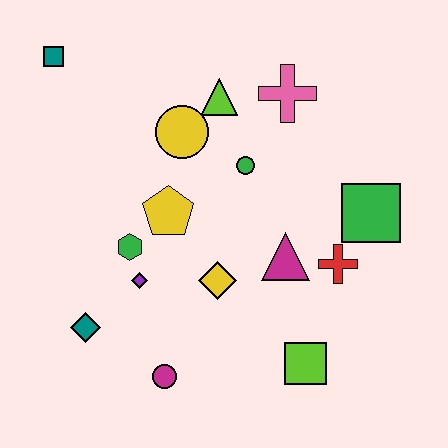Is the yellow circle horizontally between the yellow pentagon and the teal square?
No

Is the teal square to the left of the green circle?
Yes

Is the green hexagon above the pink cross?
No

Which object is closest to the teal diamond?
The purple diamond is closest to the teal diamond.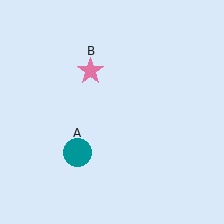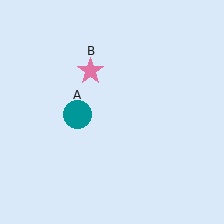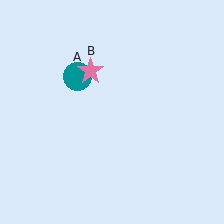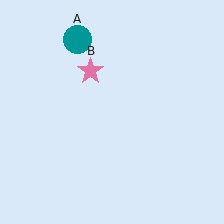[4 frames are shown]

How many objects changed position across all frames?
1 object changed position: teal circle (object A).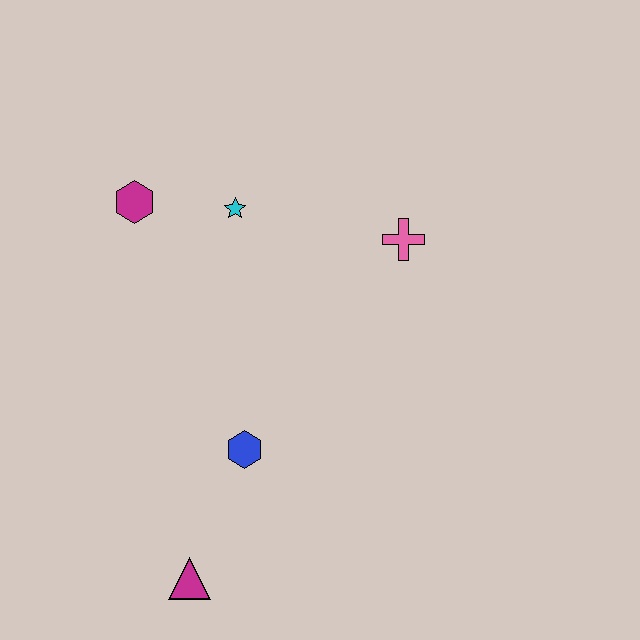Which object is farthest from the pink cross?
The magenta triangle is farthest from the pink cross.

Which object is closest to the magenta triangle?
The blue hexagon is closest to the magenta triangle.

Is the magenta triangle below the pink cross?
Yes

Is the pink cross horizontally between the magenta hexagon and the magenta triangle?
No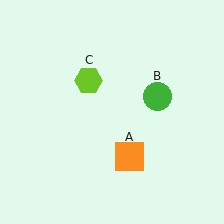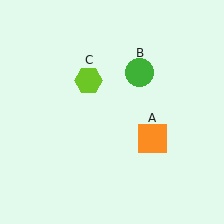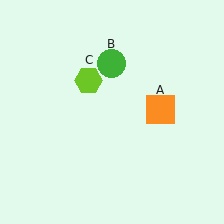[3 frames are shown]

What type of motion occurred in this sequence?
The orange square (object A), green circle (object B) rotated counterclockwise around the center of the scene.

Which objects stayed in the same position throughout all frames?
Lime hexagon (object C) remained stationary.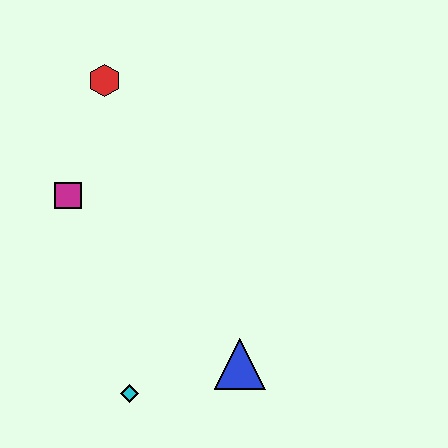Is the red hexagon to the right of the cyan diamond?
No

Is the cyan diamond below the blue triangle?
Yes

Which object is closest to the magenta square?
The red hexagon is closest to the magenta square.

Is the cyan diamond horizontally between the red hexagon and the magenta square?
No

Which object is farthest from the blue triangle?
The red hexagon is farthest from the blue triangle.